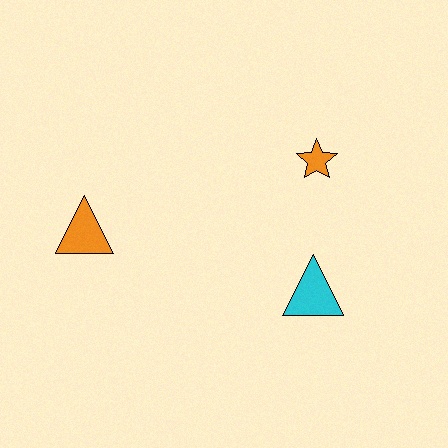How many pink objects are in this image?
There are no pink objects.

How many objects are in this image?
There are 3 objects.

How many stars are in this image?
There is 1 star.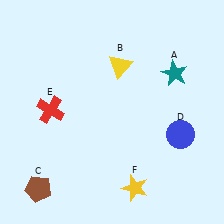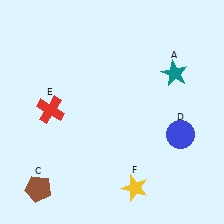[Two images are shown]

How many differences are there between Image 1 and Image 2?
There is 1 difference between the two images.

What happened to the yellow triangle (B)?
The yellow triangle (B) was removed in Image 2. It was in the top-right area of Image 1.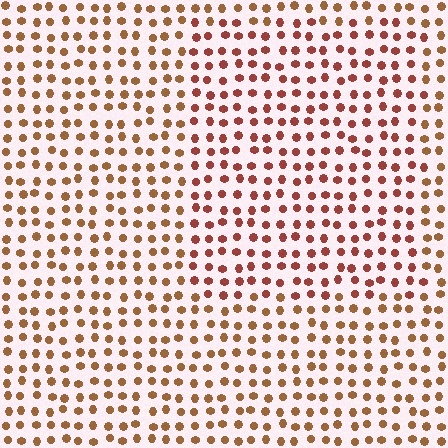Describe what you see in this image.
The image is filled with small brown elements in a uniform arrangement. A rectangle-shaped region is visible where the elements are tinted to a slightly different hue, forming a subtle color boundary.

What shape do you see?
I see a rectangle.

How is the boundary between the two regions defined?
The boundary is defined purely by a slight shift in hue (about 25 degrees). Spacing, size, and orientation are identical on both sides.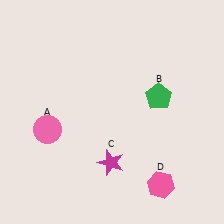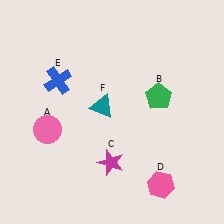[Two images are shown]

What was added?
A blue cross (E), a teal triangle (F) were added in Image 2.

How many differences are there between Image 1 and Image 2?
There are 2 differences between the two images.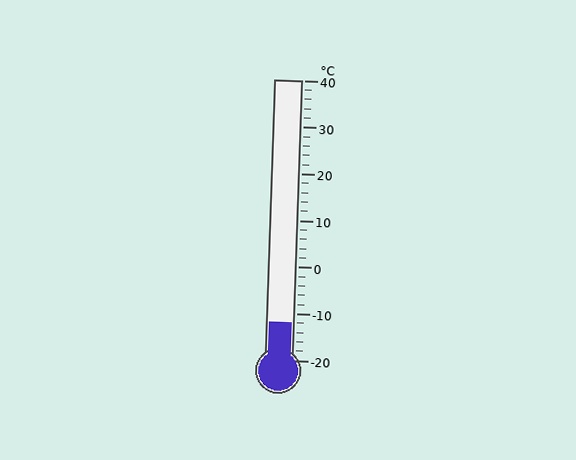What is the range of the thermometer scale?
The thermometer scale ranges from -20°C to 40°C.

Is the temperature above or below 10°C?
The temperature is below 10°C.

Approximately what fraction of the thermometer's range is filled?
The thermometer is filled to approximately 15% of its range.